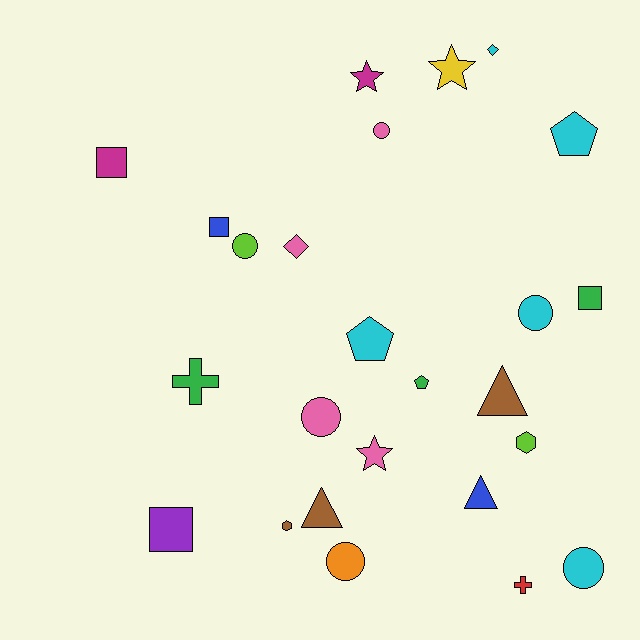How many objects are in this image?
There are 25 objects.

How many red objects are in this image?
There is 1 red object.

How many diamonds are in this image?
There are 2 diamonds.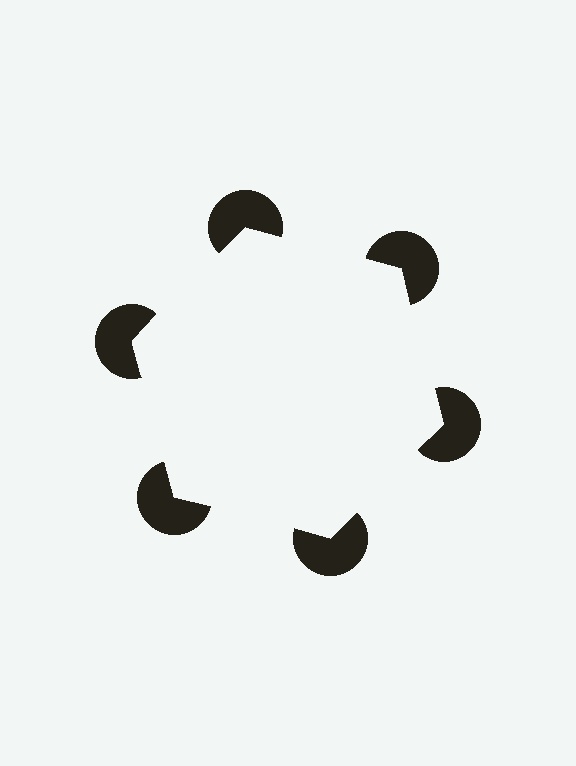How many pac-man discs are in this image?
There are 6 — one at each vertex of the illusory hexagon.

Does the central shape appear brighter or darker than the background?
It typically appears slightly brighter than the background, even though no actual brightness change is drawn.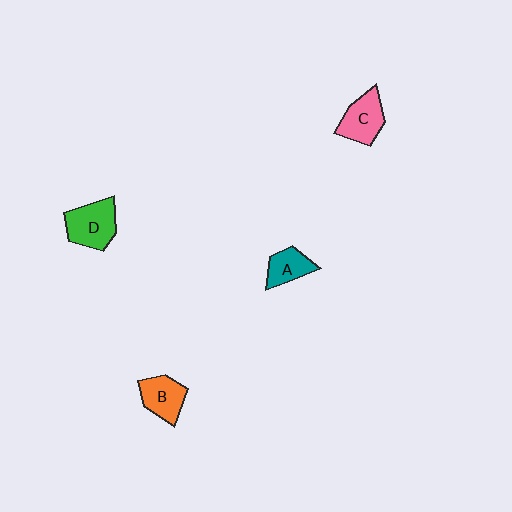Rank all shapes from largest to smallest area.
From largest to smallest: D (green), C (pink), B (orange), A (teal).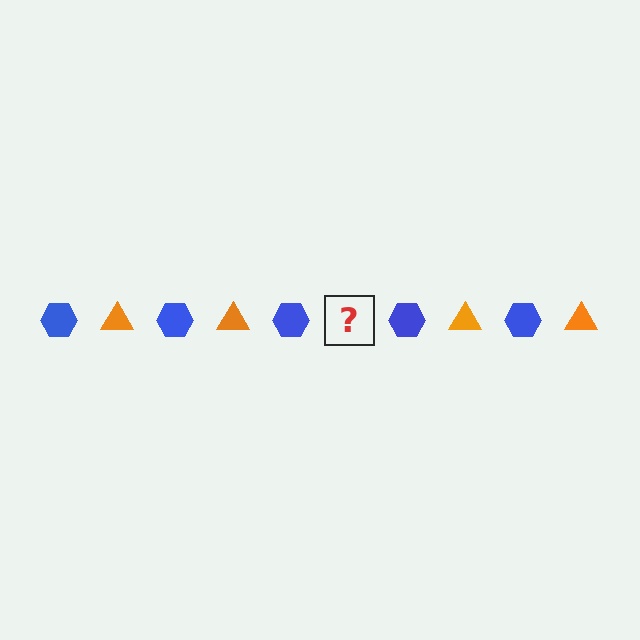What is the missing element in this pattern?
The missing element is an orange triangle.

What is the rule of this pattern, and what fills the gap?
The rule is that the pattern alternates between blue hexagon and orange triangle. The gap should be filled with an orange triangle.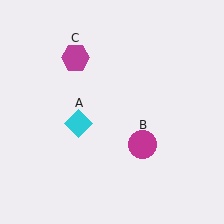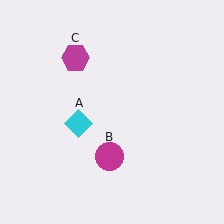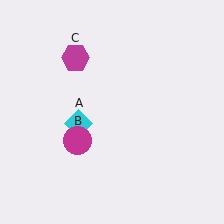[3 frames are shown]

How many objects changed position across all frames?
1 object changed position: magenta circle (object B).